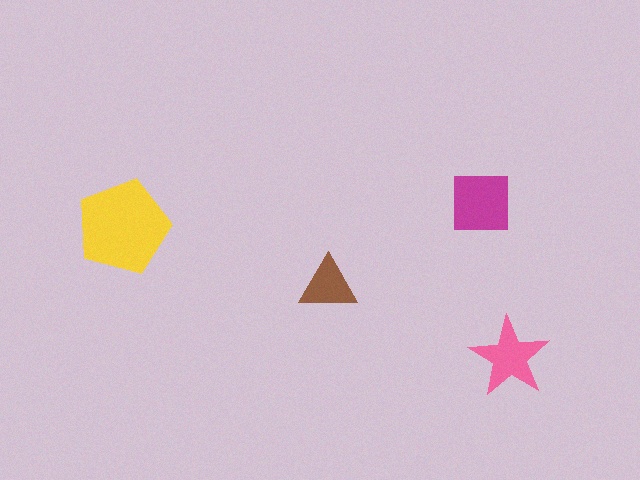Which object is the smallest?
The brown triangle.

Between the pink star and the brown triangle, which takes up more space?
The pink star.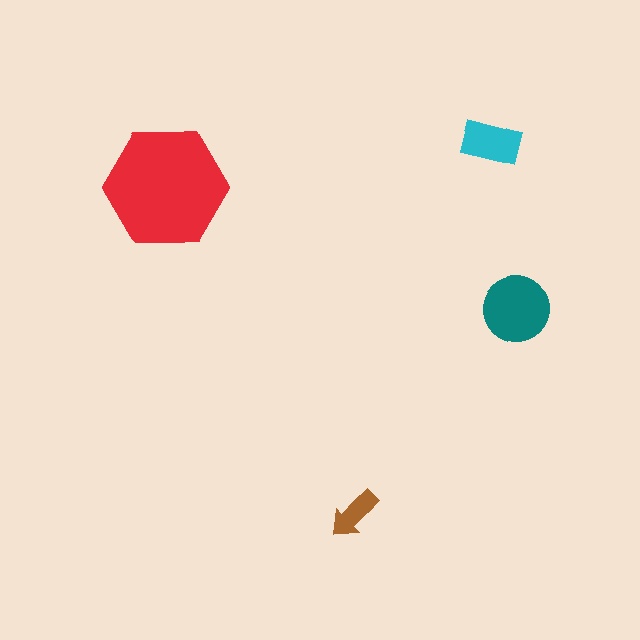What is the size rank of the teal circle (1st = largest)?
2nd.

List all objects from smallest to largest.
The brown arrow, the cyan rectangle, the teal circle, the red hexagon.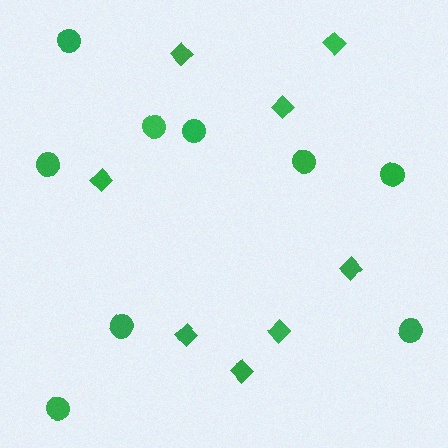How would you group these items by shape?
There are 2 groups: one group of diamonds (8) and one group of circles (9).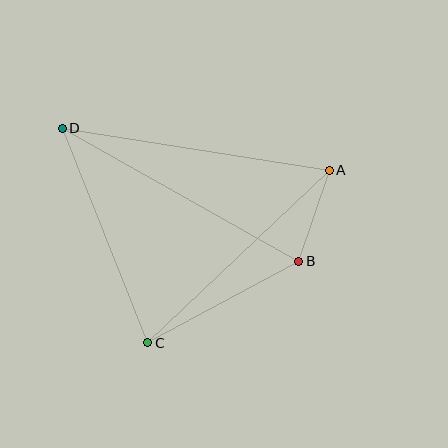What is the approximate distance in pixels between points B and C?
The distance between B and C is approximately 172 pixels.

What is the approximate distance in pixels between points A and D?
The distance between A and D is approximately 270 pixels.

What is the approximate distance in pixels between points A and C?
The distance between A and C is approximately 251 pixels.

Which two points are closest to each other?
Points A and B are closest to each other.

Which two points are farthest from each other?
Points B and D are farthest from each other.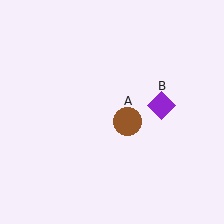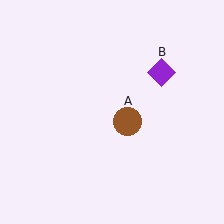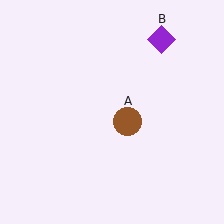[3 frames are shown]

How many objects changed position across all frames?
1 object changed position: purple diamond (object B).